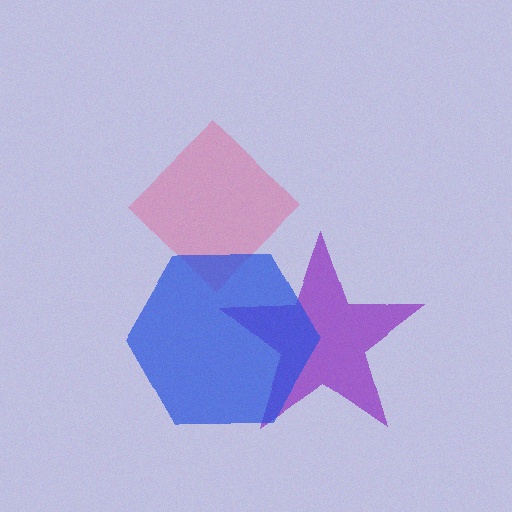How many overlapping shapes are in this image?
There are 3 overlapping shapes in the image.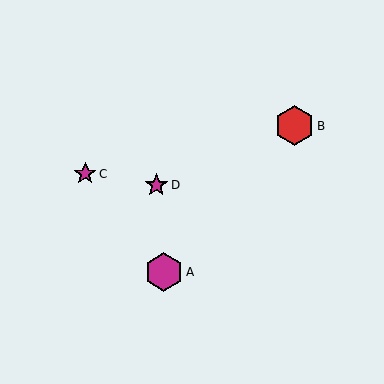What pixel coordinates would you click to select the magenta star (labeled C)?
Click at (85, 174) to select the magenta star C.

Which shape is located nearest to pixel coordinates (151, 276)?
The magenta hexagon (labeled A) at (164, 272) is nearest to that location.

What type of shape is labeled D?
Shape D is a magenta star.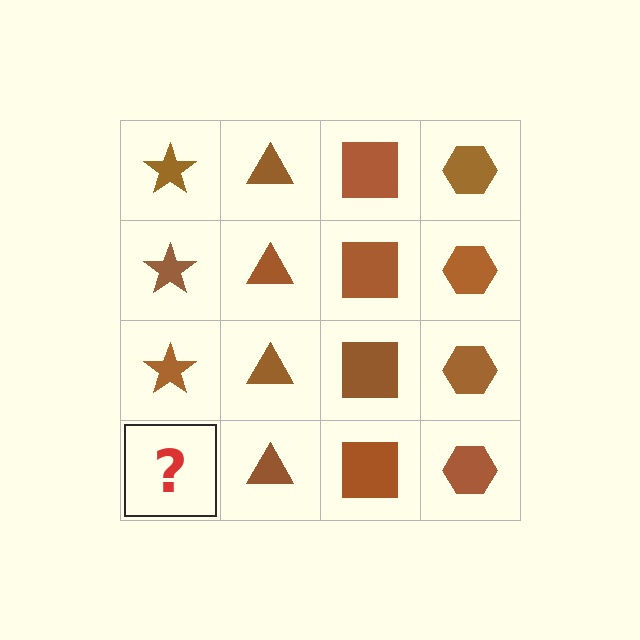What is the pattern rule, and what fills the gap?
The rule is that each column has a consistent shape. The gap should be filled with a brown star.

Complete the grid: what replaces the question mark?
The question mark should be replaced with a brown star.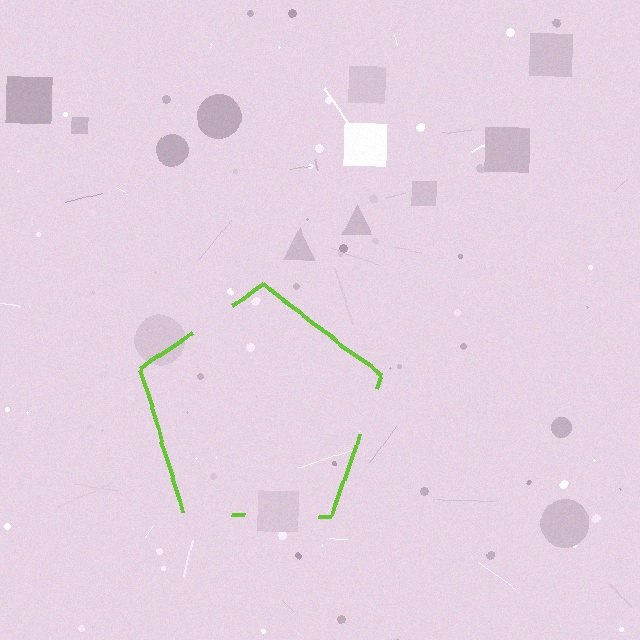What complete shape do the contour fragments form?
The contour fragments form a pentagon.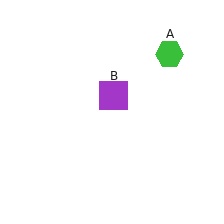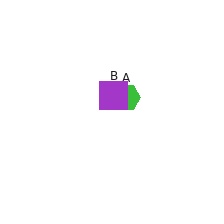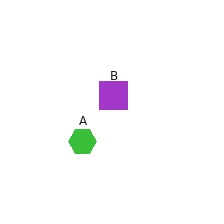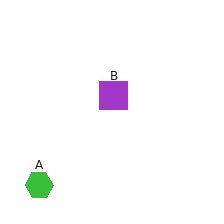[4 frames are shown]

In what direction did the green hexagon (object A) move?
The green hexagon (object A) moved down and to the left.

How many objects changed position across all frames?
1 object changed position: green hexagon (object A).